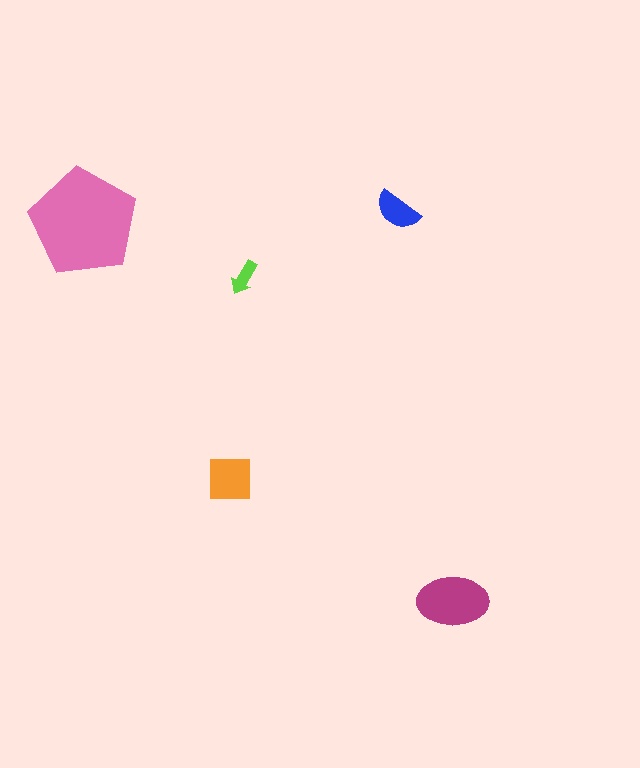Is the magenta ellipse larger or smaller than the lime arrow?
Larger.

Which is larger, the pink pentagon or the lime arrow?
The pink pentagon.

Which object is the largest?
The pink pentagon.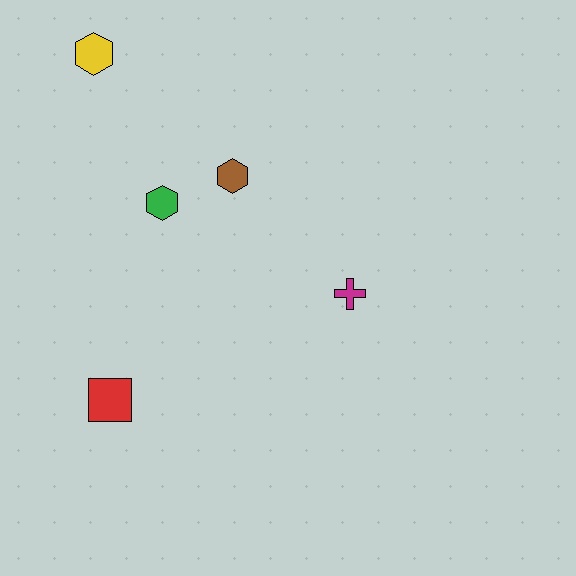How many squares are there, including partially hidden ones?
There is 1 square.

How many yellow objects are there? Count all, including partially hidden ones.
There is 1 yellow object.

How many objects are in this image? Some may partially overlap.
There are 5 objects.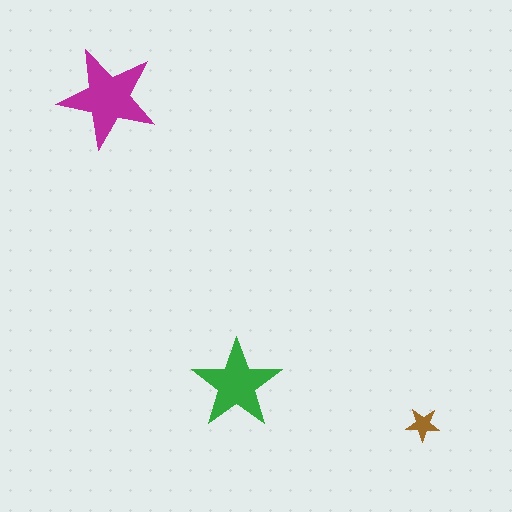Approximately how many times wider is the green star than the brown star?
About 2.5 times wider.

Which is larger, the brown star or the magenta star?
The magenta one.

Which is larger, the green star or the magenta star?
The magenta one.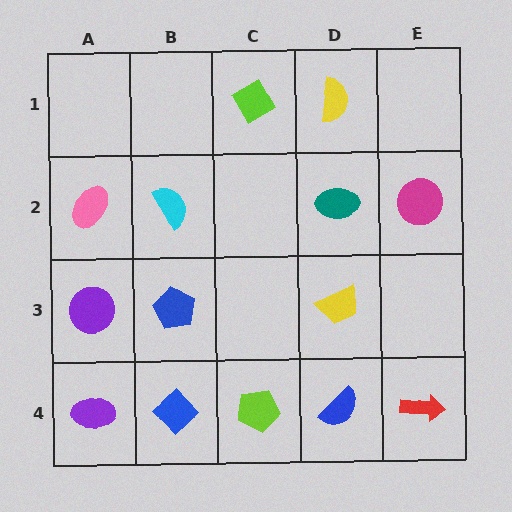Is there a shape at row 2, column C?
No, that cell is empty.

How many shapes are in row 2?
4 shapes.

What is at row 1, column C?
A lime diamond.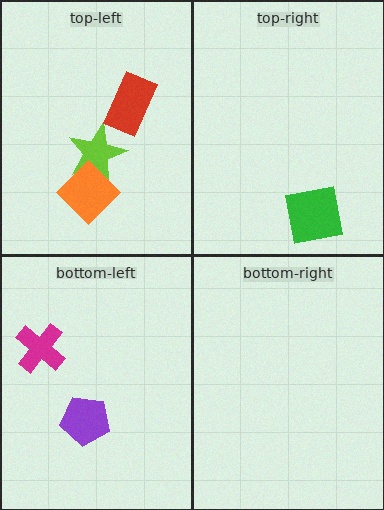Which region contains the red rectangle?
The top-left region.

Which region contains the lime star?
The top-left region.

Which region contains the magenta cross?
The bottom-left region.